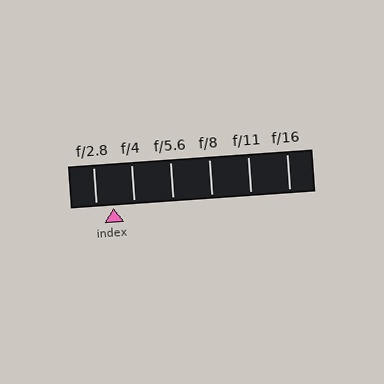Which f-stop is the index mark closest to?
The index mark is closest to f/2.8.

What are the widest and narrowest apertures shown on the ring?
The widest aperture shown is f/2.8 and the narrowest is f/16.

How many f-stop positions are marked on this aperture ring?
There are 6 f-stop positions marked.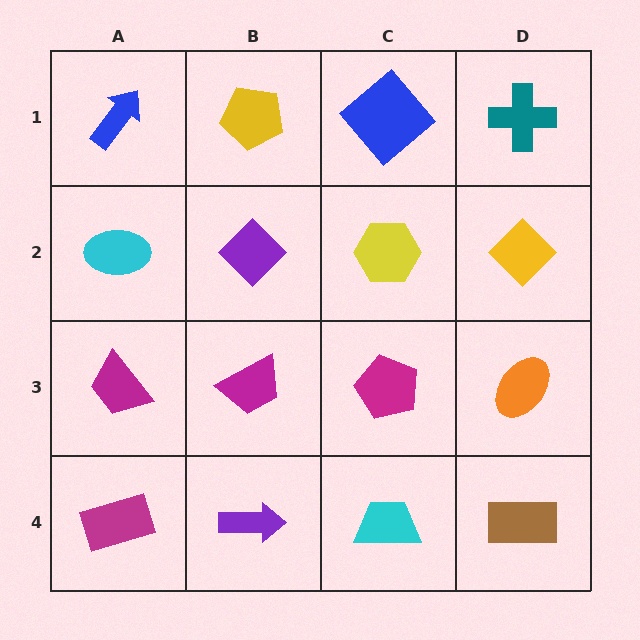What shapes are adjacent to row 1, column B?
A purple diamond (row 2, column B), a blue arrow (row 1, column A), a blue diamond (row 1, column C).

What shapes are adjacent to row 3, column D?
A yellow diamond (row 2, column D), a brown rectangle (row 4, column D), a magenta pentagon (row 3, column C).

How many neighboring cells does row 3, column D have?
3.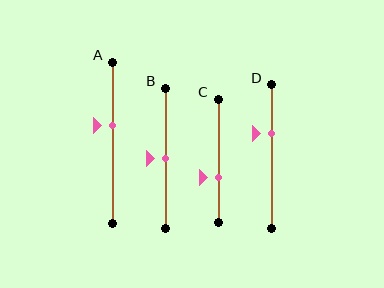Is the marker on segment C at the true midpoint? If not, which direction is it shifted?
No, the marker on segment C is shifted downward by about 13% of the segment length.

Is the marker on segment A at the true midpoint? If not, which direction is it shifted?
No, the marker on segment A is shifted upward by about 11% of the segment length.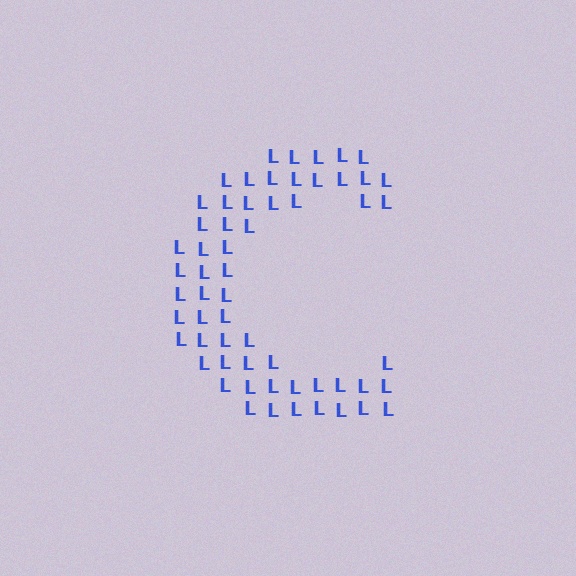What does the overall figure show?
The overall figure shows the letter C.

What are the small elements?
The small elements are letter L's.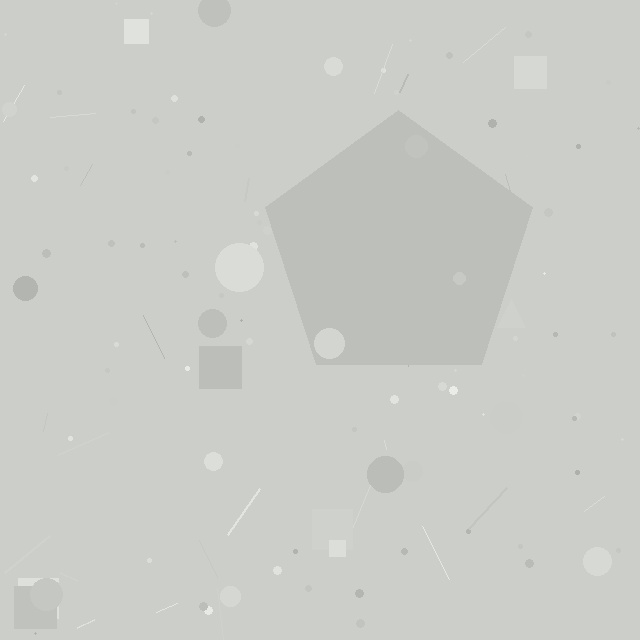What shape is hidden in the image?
A pentagon is hidden in the image.